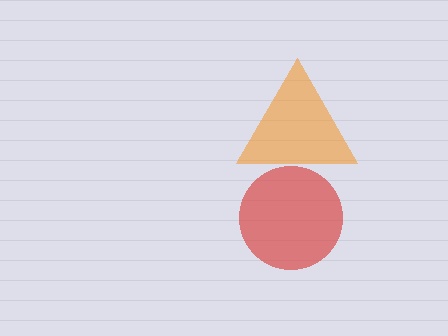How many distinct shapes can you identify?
There are 2 distinct shapes: a red circle, an orange triangle.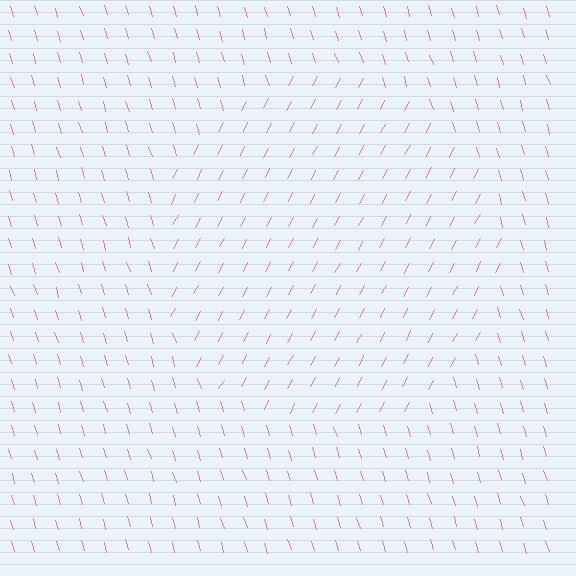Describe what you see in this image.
The image is filled with small pink line segments. A circle region in the image has lines oriented differently from the surrounding lines, creating a visible texture boundary.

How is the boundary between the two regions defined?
The boundary is defined purely by a change in line orientation (approximately 45 degrees difference). All lines are the same color and thickness.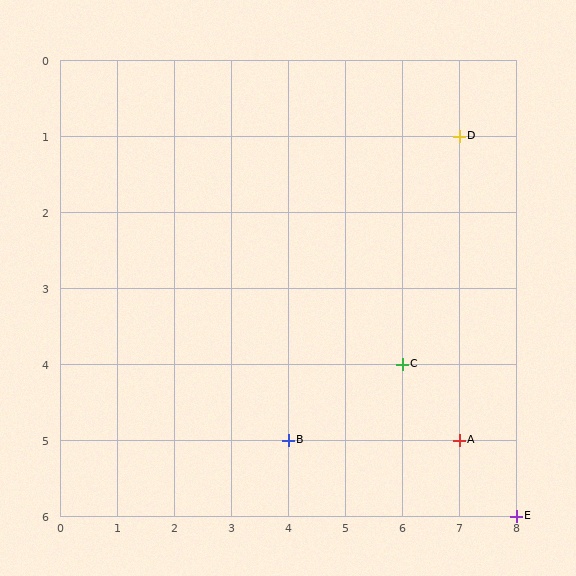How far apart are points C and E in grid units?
Points C and E are 2 columns and 2 rows apart (about 2.8 grid units diagonally).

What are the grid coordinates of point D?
Point D is at grid coordinates (7, 1).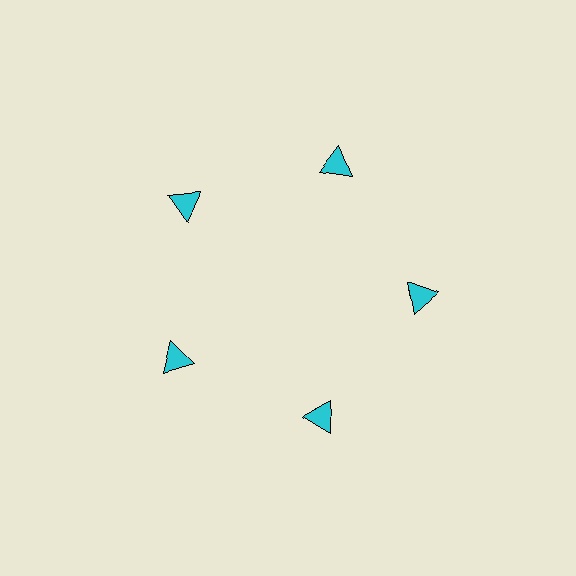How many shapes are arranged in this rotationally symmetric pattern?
There are 5 shapes, arranged in 5 groups of 1.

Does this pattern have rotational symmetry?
Yes, this pattern has 5-fold rotational symmetry. It looks the same after rotating 72 degrees around the center.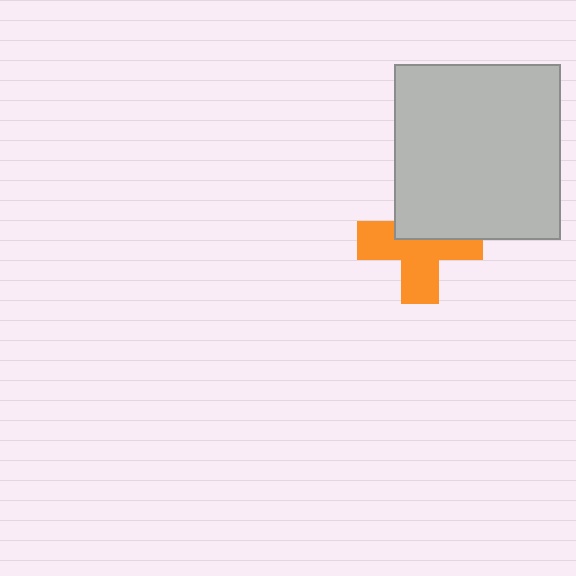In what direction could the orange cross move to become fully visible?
The orange cross could move down. That would shift it out from behind the light gray rectangle entirely.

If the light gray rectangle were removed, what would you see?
You would see the complete orange cross.